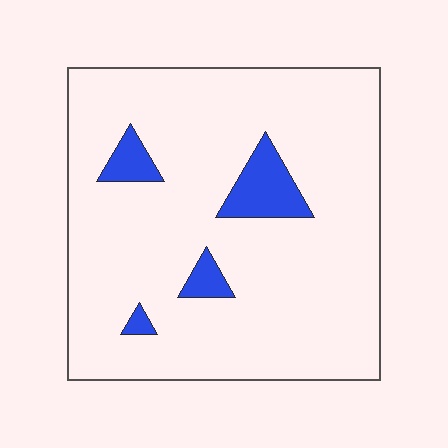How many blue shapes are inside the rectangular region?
4.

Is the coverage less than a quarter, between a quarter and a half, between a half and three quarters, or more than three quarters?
Less than a quarter.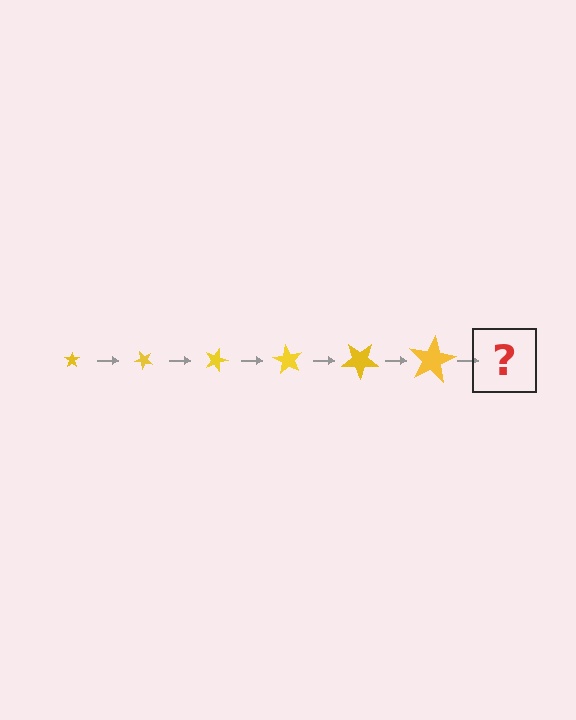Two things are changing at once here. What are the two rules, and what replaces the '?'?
The two rules are that the star grows larger each step and it rotates 45 degrees each step. The '?' should be a star, larger than the previous one and rotated 270 degrees from the start.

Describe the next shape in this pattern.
It should be a star, larger than the previous one and rotated 270 degrees from the start.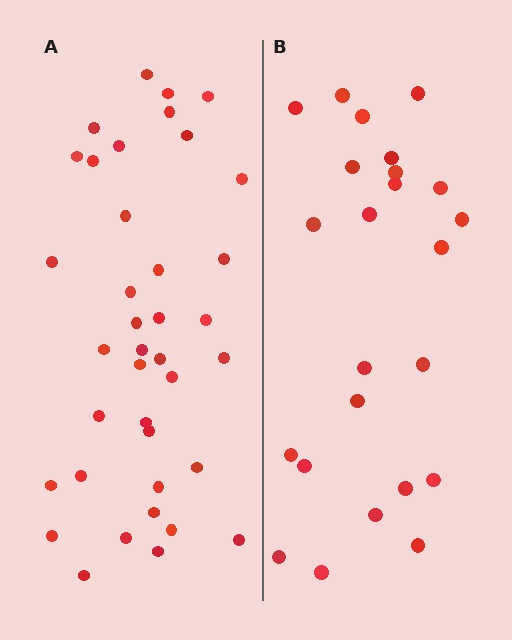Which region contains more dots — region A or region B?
Region A (the left region) has more dots.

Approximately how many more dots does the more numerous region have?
Region A has approximately 15 more dots than region B.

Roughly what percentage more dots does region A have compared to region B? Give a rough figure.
About 60% more.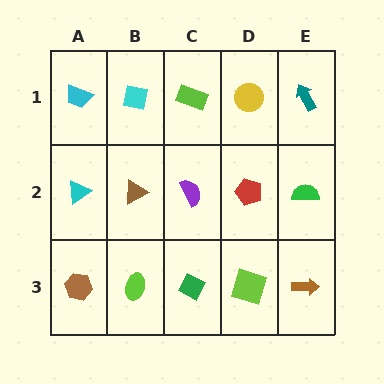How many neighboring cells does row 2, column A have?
3.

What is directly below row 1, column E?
A green semicircle.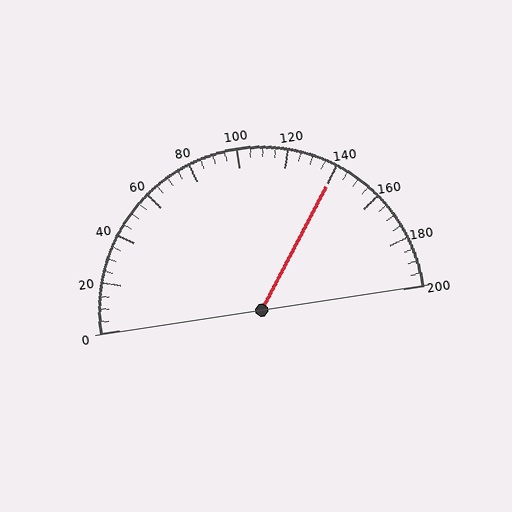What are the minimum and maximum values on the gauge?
The gauge ranges from 0 to 200.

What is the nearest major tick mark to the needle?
The nearest major tick mark is 140.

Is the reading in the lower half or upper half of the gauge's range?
The reading is in the upper half of the range (0 to 200).